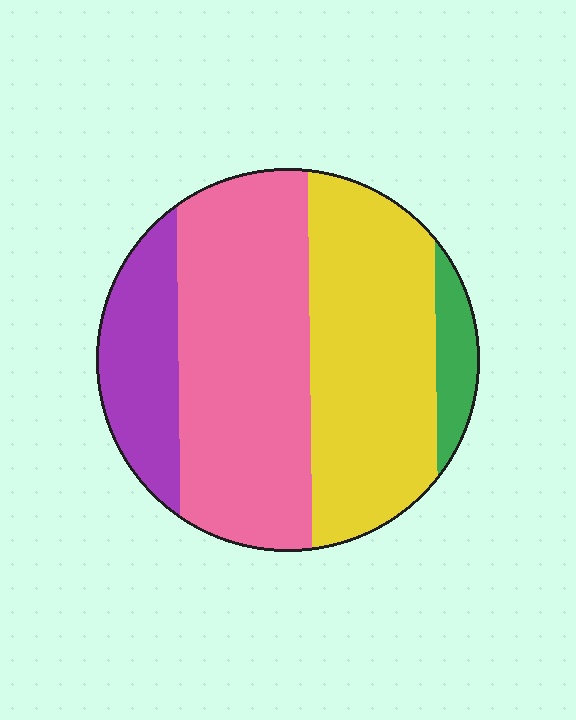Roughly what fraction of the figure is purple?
Purple takes up less than a quarter of the figure.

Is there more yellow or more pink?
Pink.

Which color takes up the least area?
Green, at roughly 5%.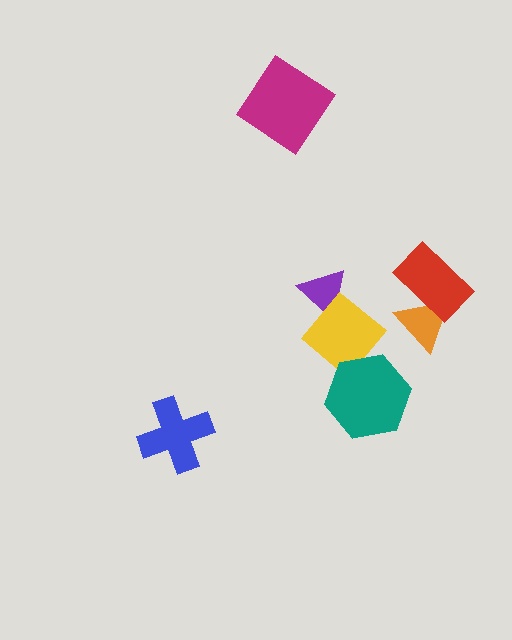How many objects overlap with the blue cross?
0 objects overlap with the blue cross.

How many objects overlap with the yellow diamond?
2 objects overlap with the yellow diamond.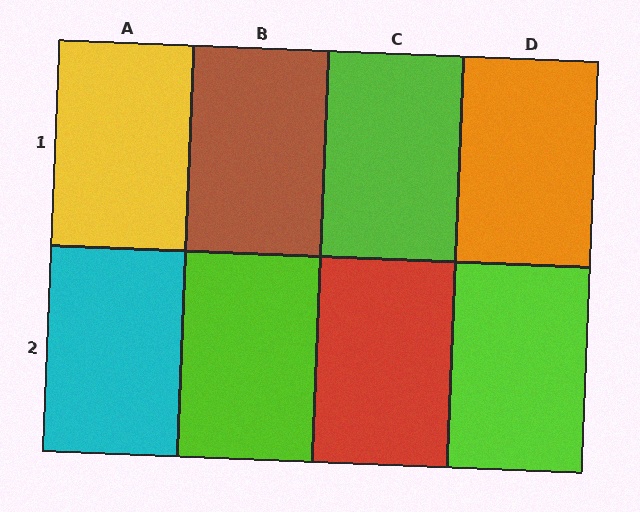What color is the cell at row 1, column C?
Lime.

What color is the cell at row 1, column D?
Orange.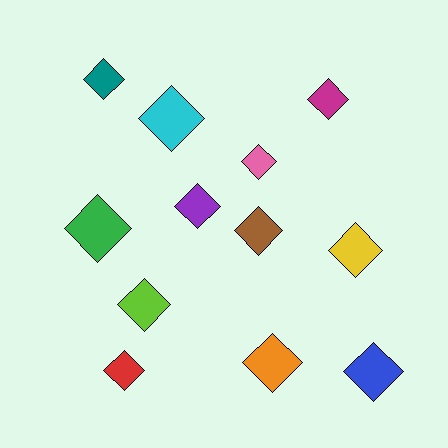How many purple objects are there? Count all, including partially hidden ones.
There is 1 purple object.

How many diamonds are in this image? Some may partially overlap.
There are 12 diamonds.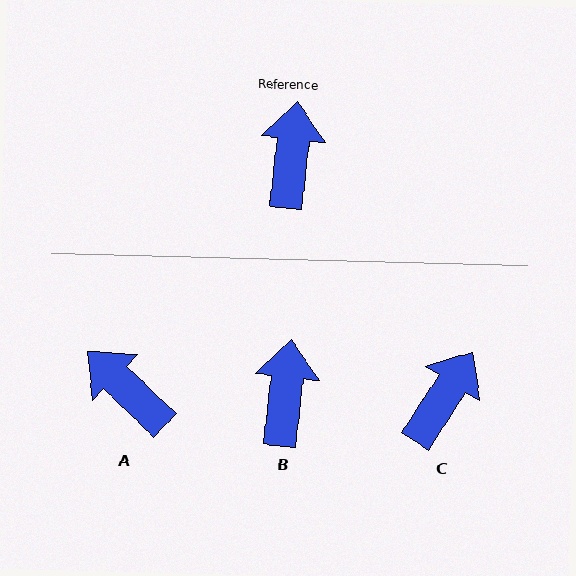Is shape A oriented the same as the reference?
No, it is off by about 53 degrees.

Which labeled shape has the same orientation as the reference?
B.